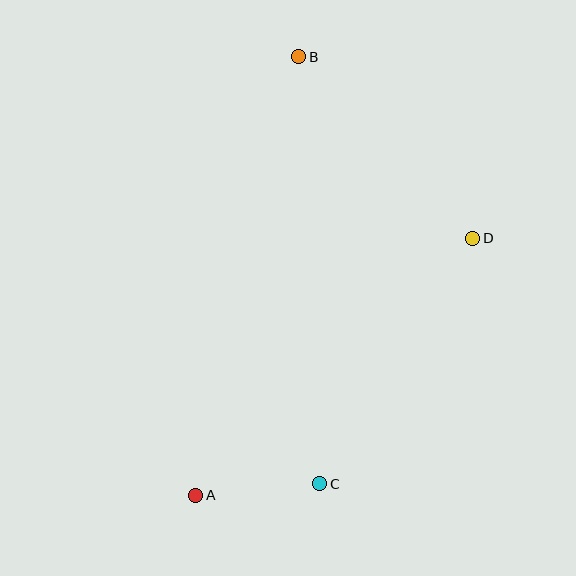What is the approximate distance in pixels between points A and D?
The distance between A and D is approximately 378 pixels.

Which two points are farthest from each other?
Points A and B are farthest from each other.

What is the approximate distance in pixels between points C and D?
The distance between C and D is approximately 289 pixels.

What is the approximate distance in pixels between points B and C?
The distance between B and C is approximately 427 pixels.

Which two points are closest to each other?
Points A and C are closest to each other.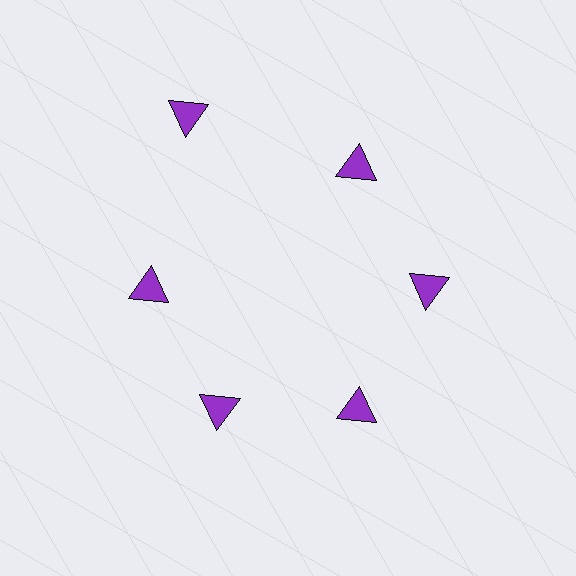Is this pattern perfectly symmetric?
No. The 6 purple triangles are arranged in a ring, but one element near the 11 o'clock position is pushed outward from the center, breaking the 6-fold rotational symmetry.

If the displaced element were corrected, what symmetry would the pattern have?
It would have 6-fold rotational symmetry — the pattern would map onto itself every 60 degrees.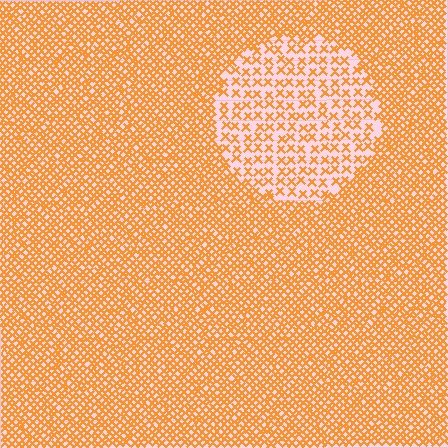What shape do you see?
I see a circle.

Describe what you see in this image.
The image contains small orange elements arranged at two different densities. A circle-shaped region is visible where the elements are less densely packed than the surrounding area.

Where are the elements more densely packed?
The elements are more densely packed outside the circle boundary.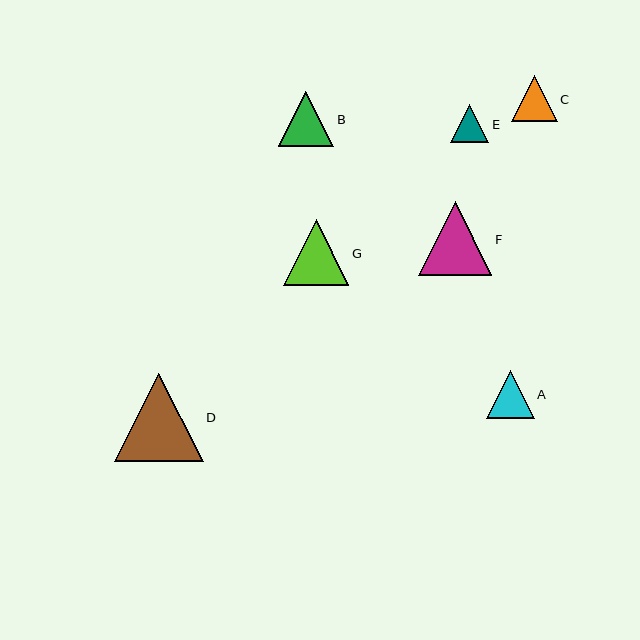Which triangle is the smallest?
Triangle E is the smallest with a size of approximately 38 pixels.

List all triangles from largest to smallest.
From largest to smallest: D, F, G, B, A, C, E.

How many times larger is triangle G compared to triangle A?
Triangle G is approximately 1.4 times the size of triangle A.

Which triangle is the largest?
Triangle D is the largest with a size of approximately 88 pixels.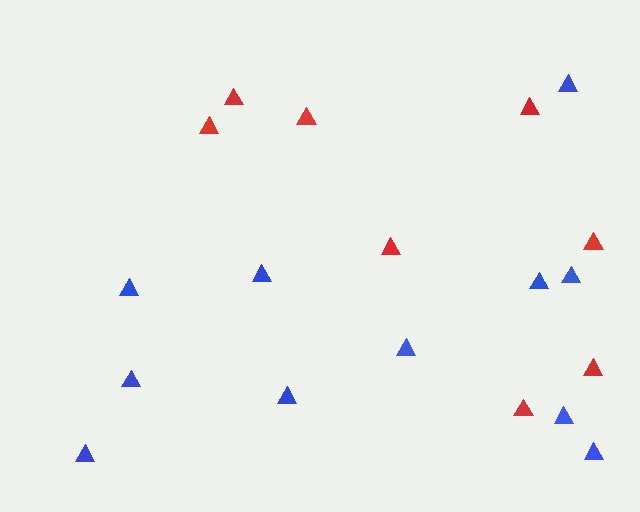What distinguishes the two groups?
There are 2 groups: one group of blue triangles (11) and one group of red triangles (8).